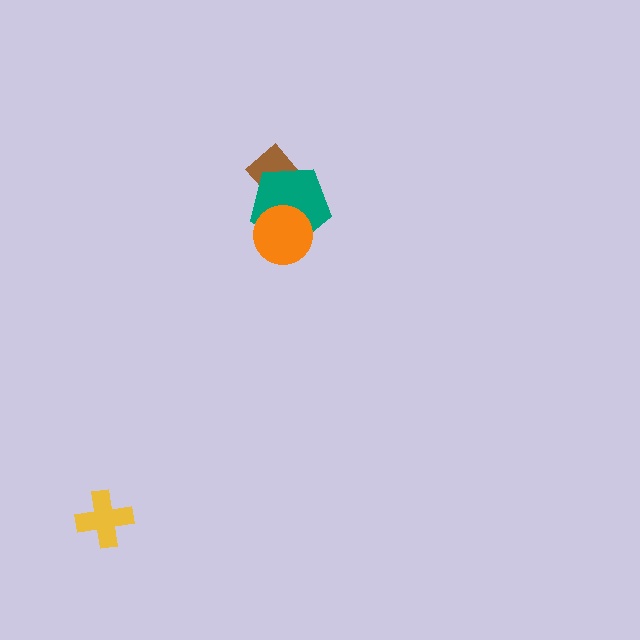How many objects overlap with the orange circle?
1 object overlaps with the orange circle.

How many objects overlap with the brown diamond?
1 object overlaps with the brown diamond.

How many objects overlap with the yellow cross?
0 objects overlap with the yellow cross.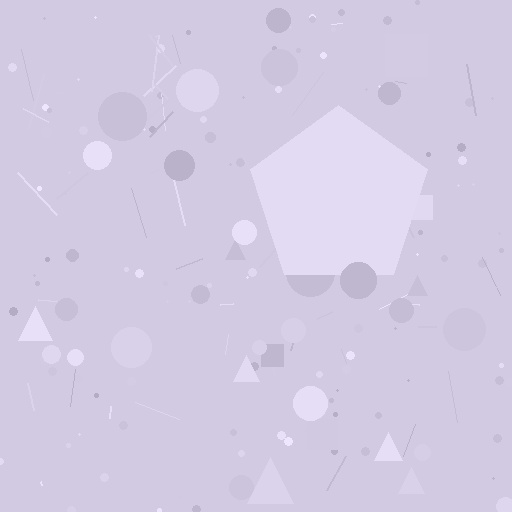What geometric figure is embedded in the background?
A pentagon is embedded in the background.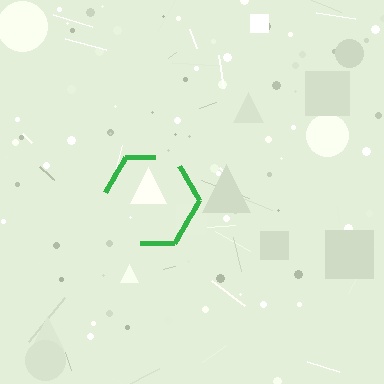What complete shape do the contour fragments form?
The contour fragments form a hexagon.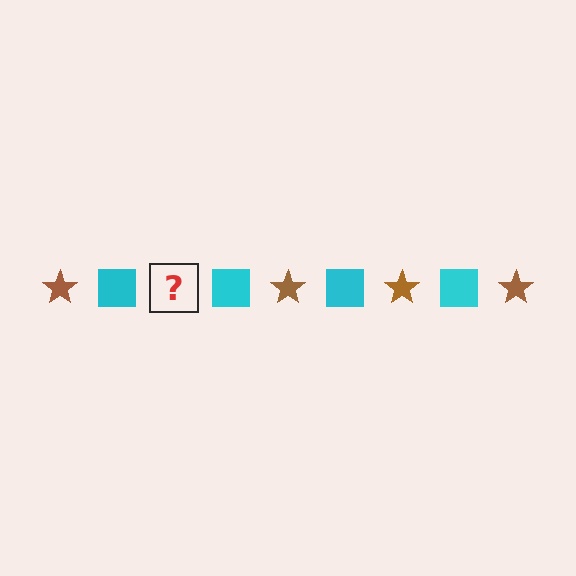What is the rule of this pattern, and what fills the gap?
The rule is that the pattern alternates between brown star and cyan square. The gap should be filled with a brown star.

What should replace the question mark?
The question mark should be replaced with a brown star.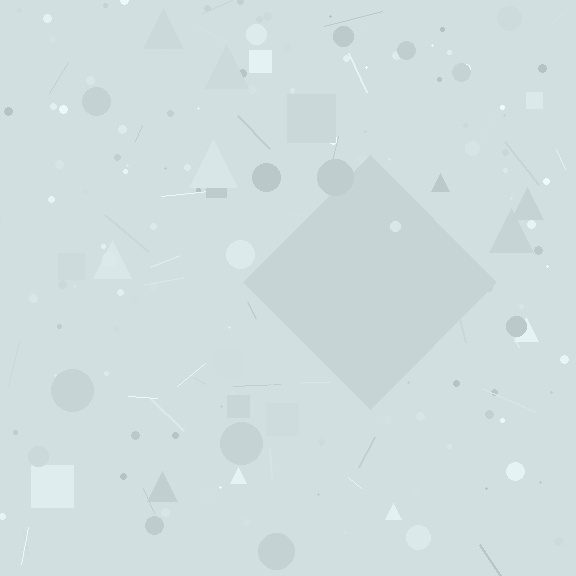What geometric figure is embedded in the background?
A diamond is embedded in the background.